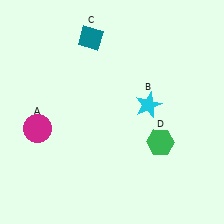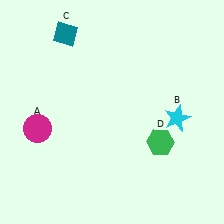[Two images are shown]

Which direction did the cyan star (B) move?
The cyan star (B) moved right.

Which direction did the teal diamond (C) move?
The teal diamond (C) moved left.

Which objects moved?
The objects that moved are: the cyan star (B), the teal diamond (C).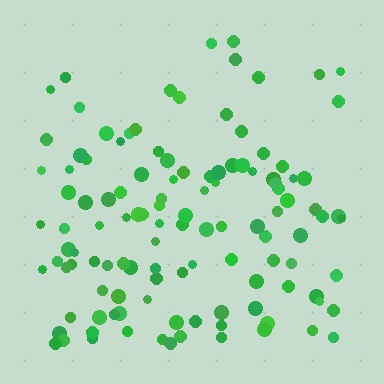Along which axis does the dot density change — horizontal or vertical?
Vertical.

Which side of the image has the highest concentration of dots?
The bottom.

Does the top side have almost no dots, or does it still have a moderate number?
Still a moderate number, just noticeably fewer than the bottom.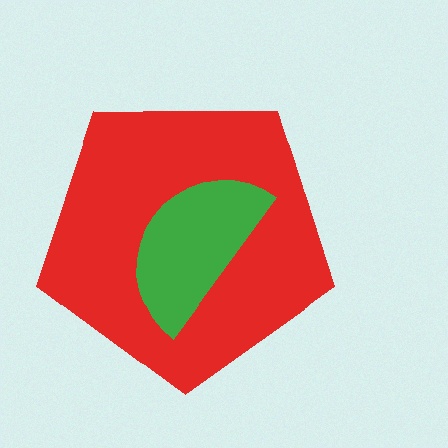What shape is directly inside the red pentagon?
The green semicircle.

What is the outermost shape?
The red pentagon.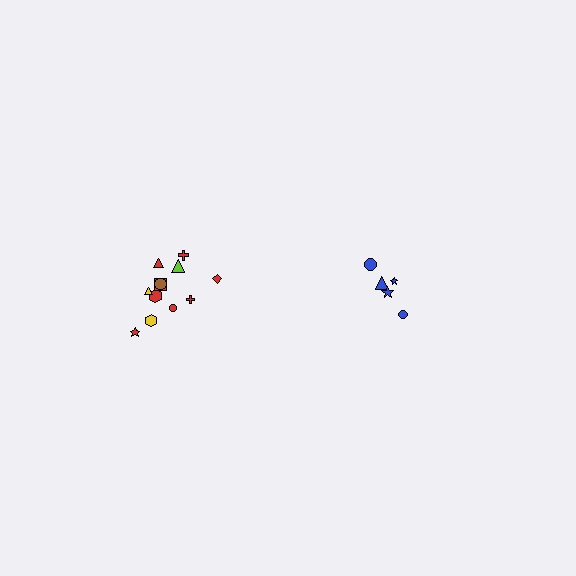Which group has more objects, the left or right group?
The left group.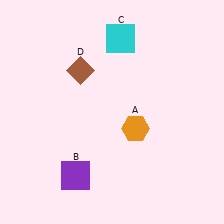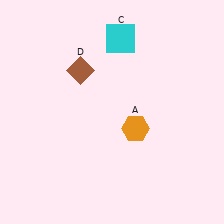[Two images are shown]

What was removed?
The purple square (B) was removed in Image 2.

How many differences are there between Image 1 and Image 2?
There is 1 difference between the two images.